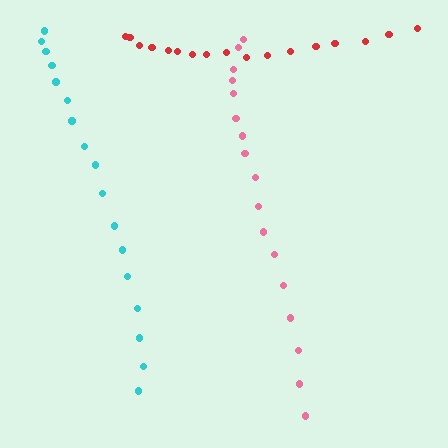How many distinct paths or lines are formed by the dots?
There are 3 distinct paths.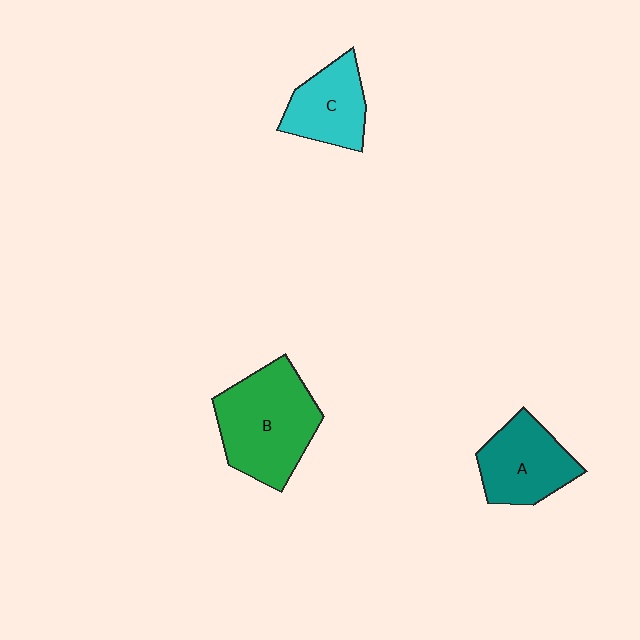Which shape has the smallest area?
Shape C (cyan).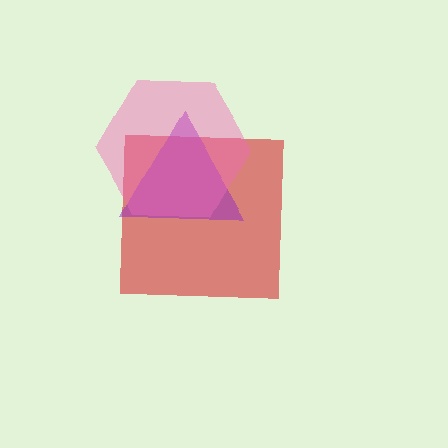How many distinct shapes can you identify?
There are 3 distinct shapes: a red square, a purple triangle, a pink hexagon.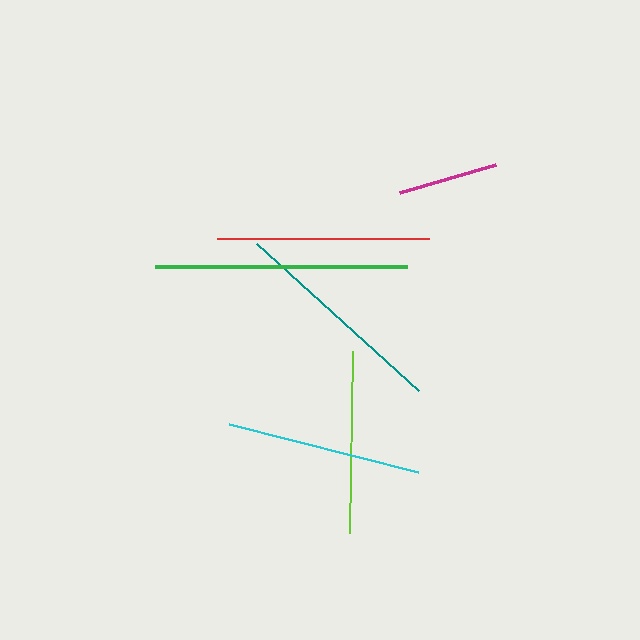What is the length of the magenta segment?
The magenta segment is approximately 99 pixels long.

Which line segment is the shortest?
The magenta line is the shortest at approximately 99 pixels.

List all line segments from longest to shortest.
From longest to shortest: green, teal, red, cyan, lime, magenta.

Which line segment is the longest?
The green line is the longest at approximately 252 pixels.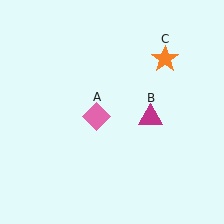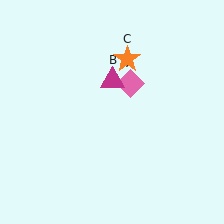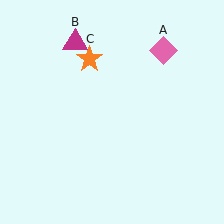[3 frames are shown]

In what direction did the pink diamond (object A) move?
The pink diamond (object A) moved up and to the right.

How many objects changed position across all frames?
3 objects changed position: pink diamond (object A), magenta triangle (object B), orange star (object C).